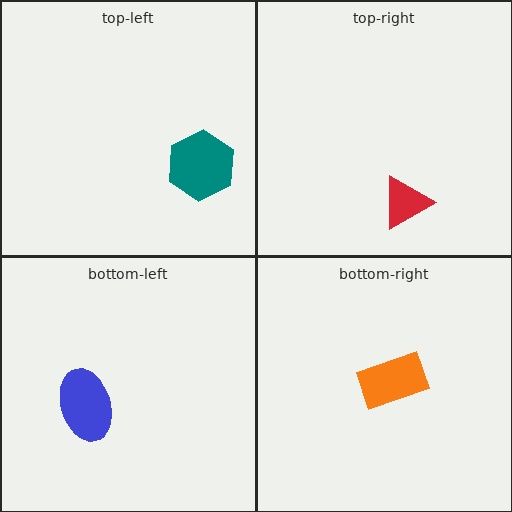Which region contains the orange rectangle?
The bottom-right region.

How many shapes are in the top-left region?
1.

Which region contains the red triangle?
The top-right region.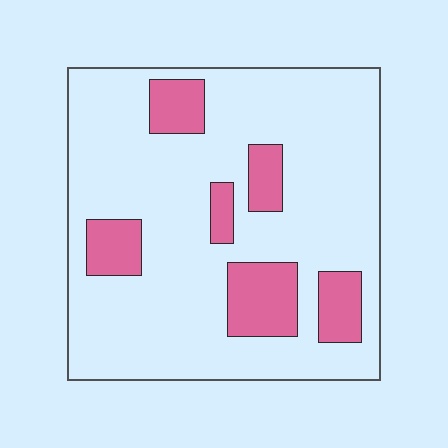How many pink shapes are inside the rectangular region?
6.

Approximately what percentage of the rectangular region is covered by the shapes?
Approximately 20%.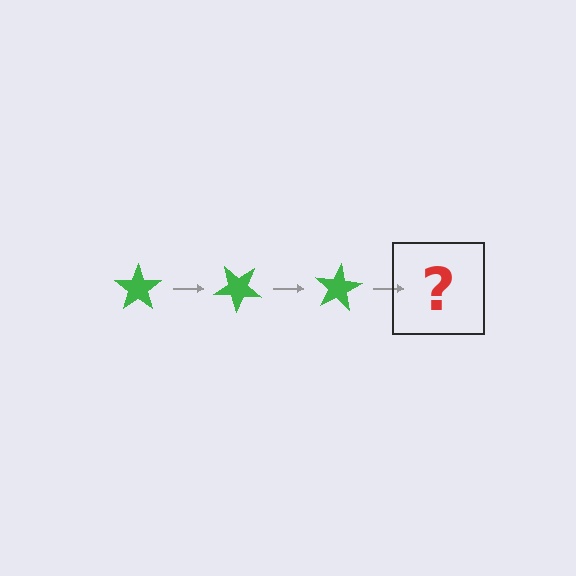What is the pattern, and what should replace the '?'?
The pattern is that the star rotates 40 degrees each step. The '?' should be a green star rotated 120 degrees.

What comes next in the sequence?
The next element should be a green star rotated 120 degrees.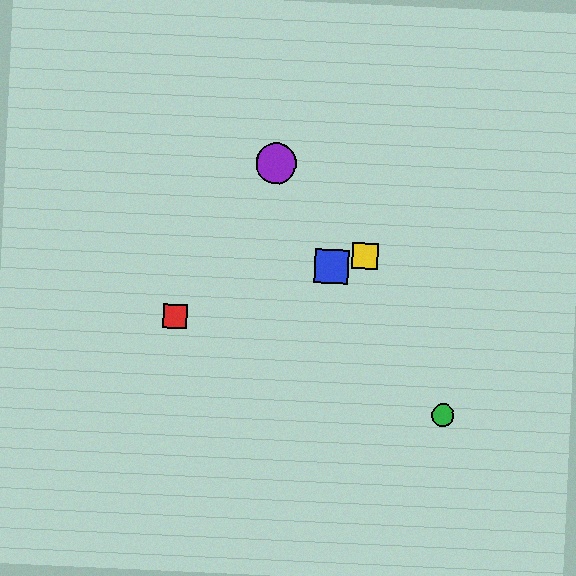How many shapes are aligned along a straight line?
3 shapes (the red square, the blue square, the yellow square) are aligned along a straight line.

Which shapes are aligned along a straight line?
The red square, the blue square, the yellow square are aligned along a straight line.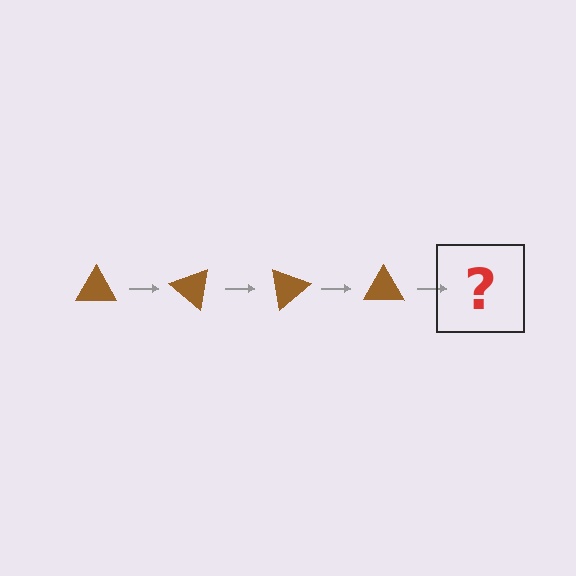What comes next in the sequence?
The next element should be a brown triangle rotated 160 degrees.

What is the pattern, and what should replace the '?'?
The pattern is that the triangle rotates 40 degrees each step. The '?' should be a brown triangle rotated 160 degrees.